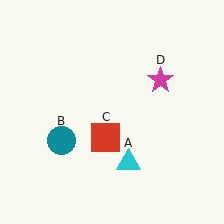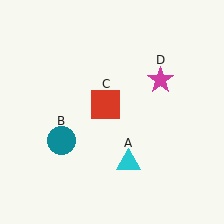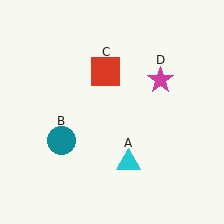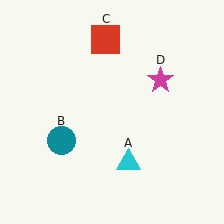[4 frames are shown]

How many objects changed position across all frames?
1 object changed position: red square (object C).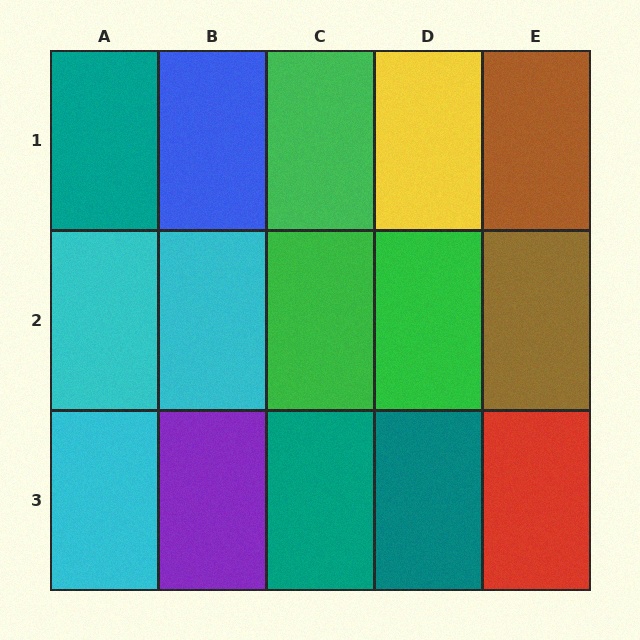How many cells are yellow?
1 cell is yellow.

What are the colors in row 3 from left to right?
Cyan, purple, teal, teal, red.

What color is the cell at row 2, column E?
Brown.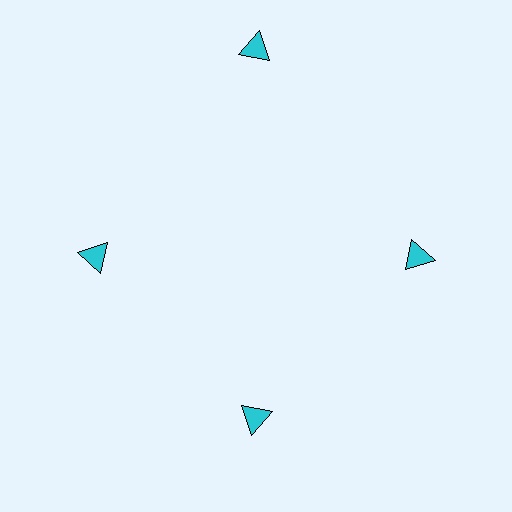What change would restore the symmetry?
The symmetry would be restored by moving it inward, back onto the ring so that all 4 triangles sit at equal angles and equal distance from the center.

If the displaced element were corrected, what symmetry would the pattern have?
It would have 4-fold rotational symmetry — the pattern would map onto itself every 90 degrees.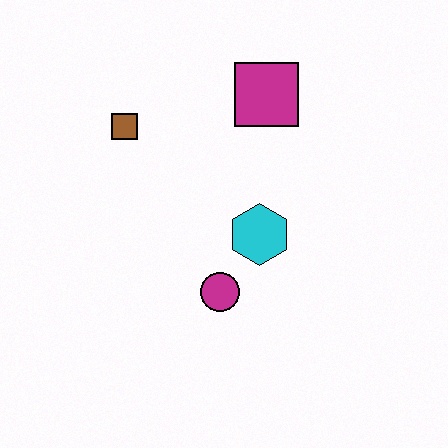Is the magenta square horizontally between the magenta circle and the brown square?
No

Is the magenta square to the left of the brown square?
No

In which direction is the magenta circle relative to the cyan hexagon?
The magenta circle is below the cyan hexagon.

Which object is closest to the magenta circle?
The cyan hexagon is closest to the magenta circle.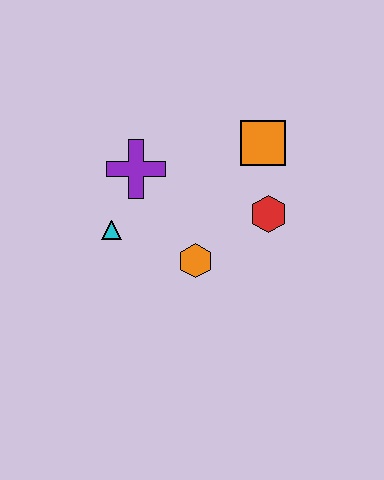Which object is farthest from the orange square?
The cyan triangle is farthest from the orange square.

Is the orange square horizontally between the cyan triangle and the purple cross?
No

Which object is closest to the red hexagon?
The orange square is closest to the red hexagon.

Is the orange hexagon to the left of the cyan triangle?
No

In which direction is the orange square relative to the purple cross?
The orange square is to the right of the purple cross.